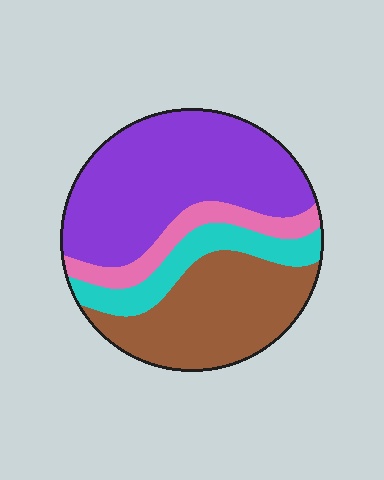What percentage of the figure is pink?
Pink covers around 10% of the figure.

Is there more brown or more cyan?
Brown.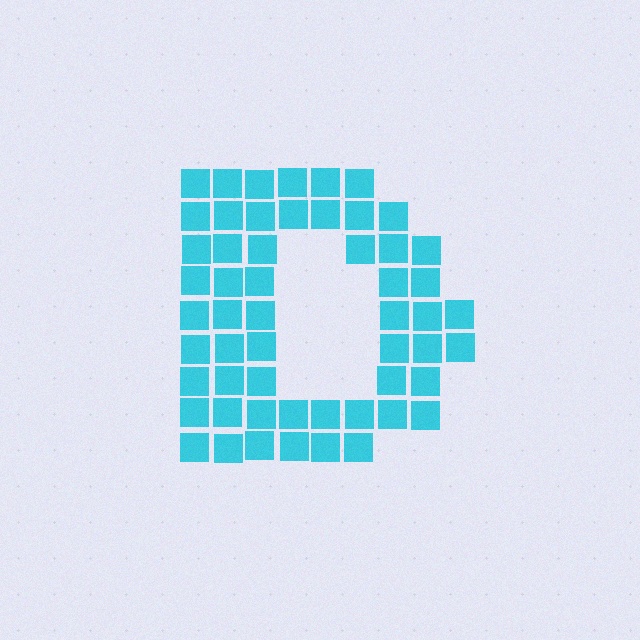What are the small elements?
The small elements are squares.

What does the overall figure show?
The overall figure shows the letter D.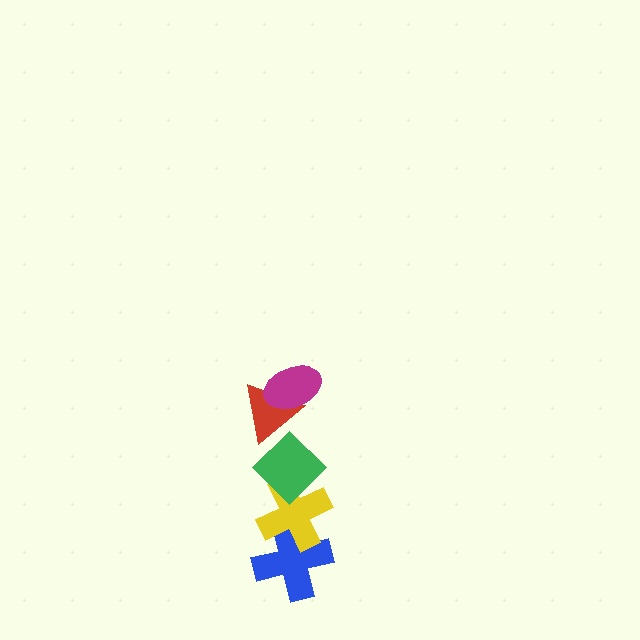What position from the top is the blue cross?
The blue cross is 5th from the top.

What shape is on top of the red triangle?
The magenta ellipse is on top of the red triangle.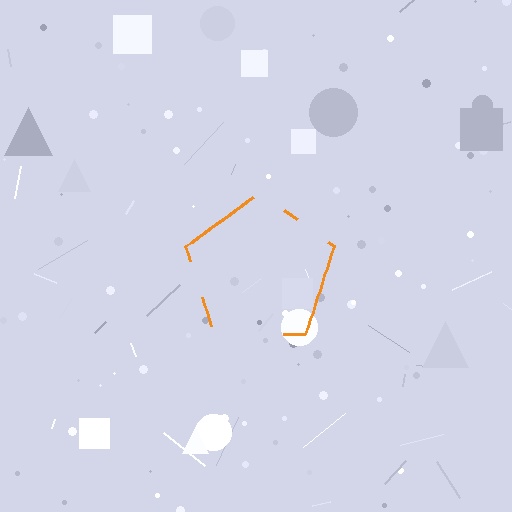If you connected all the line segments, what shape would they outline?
They would outline a pentagon.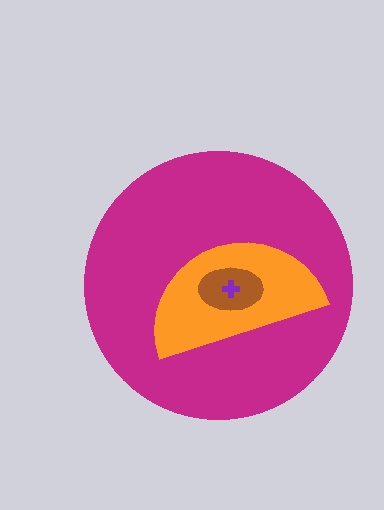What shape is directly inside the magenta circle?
The orange semicircle.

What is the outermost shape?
The magenta circle.